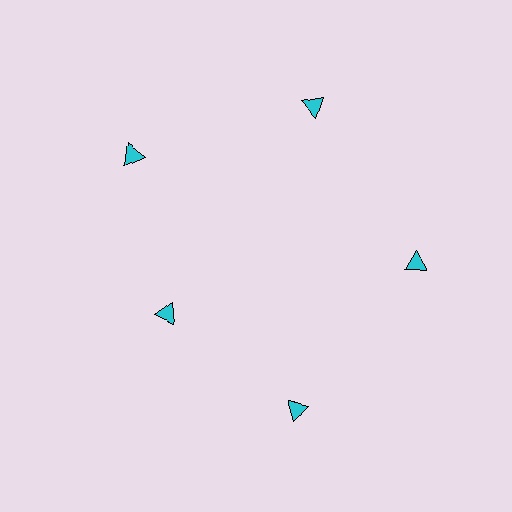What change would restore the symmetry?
The symmetry would be restored by moving it outward, back onto the ring so that all 5 triangles sit at equal angles and equal distance from the center.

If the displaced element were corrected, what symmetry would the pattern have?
It would have 5-fold rotational symmetry — the pattern would map onto itself every 72 degrees.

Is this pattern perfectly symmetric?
No. The 5 cyan triangles are arranged in a ring, but one element near the 8 o'clock position is pulled inward toward the center, breaking the 5-fold rotational symmetry.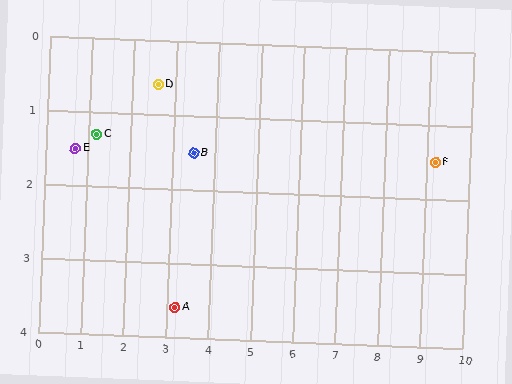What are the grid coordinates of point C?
Point C is at approximately (1.2, 1.3).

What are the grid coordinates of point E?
Point E is at approximately (0.7, 1.5).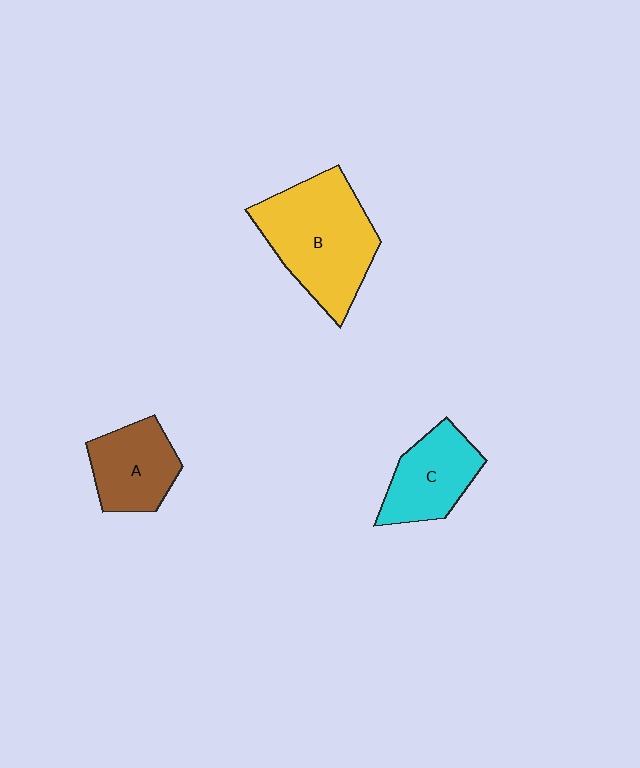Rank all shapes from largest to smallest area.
From largest to smallest: B (yellow), C (cyan), A (brown).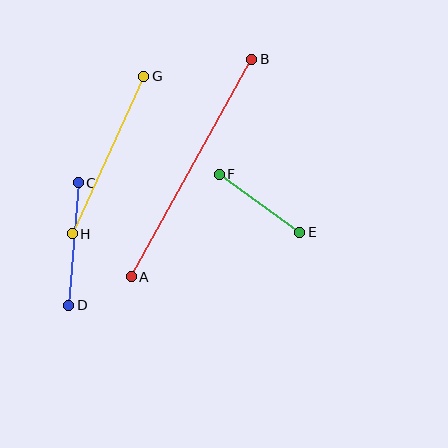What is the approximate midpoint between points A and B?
The midpoint is at approximately (192, 168) pixels.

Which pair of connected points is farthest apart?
Points A and B are farthest apart.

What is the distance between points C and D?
The distance is approximately 123 pixels.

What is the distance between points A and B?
The distance is approximately 248 pixels.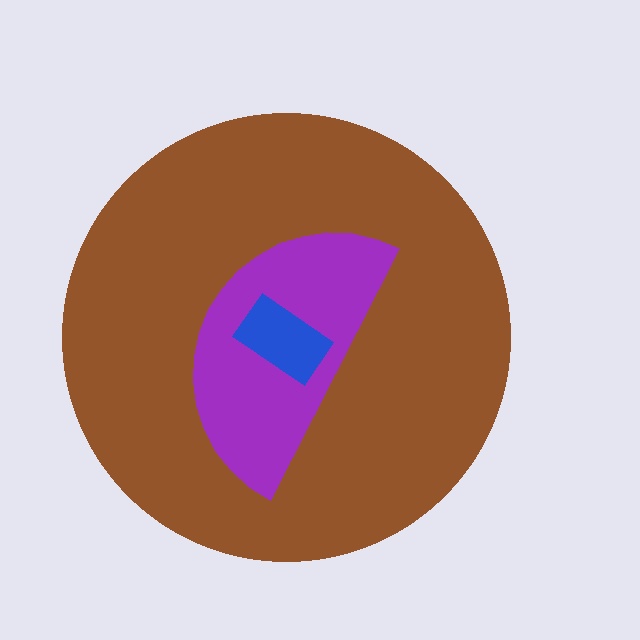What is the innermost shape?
The blue rectangle.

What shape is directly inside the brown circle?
The purple semicircle.